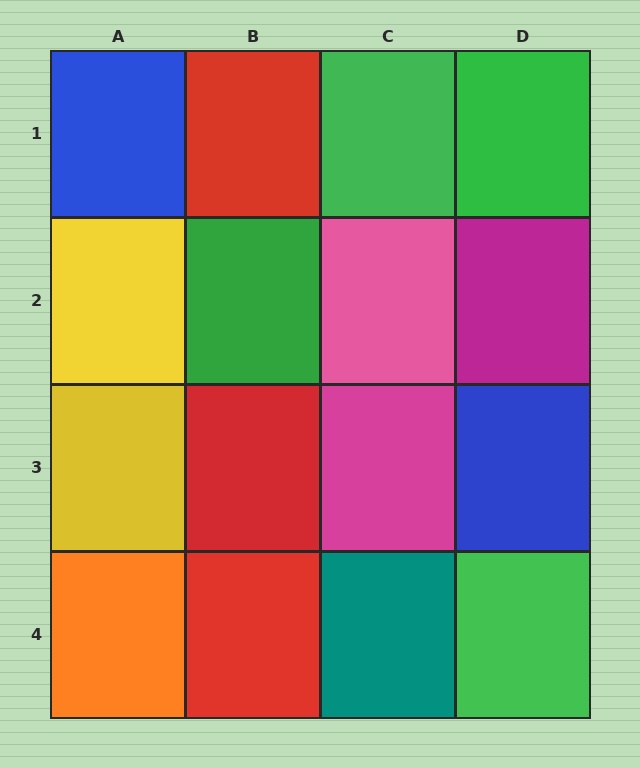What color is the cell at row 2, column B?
Green.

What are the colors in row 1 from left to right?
Blue, red, green, green.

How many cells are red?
3 cells are red.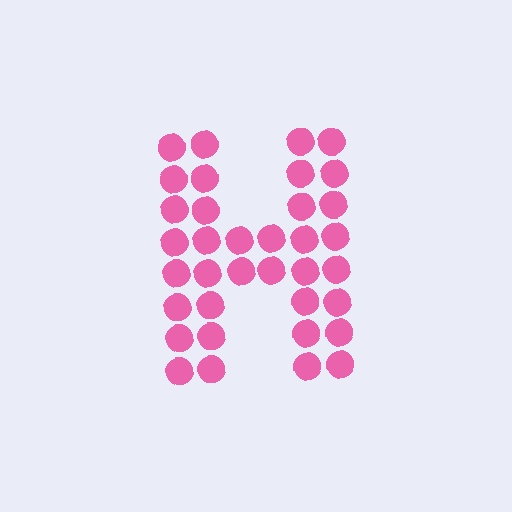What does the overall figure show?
The overall figure shows the letter H.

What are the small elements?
The small elements are circles.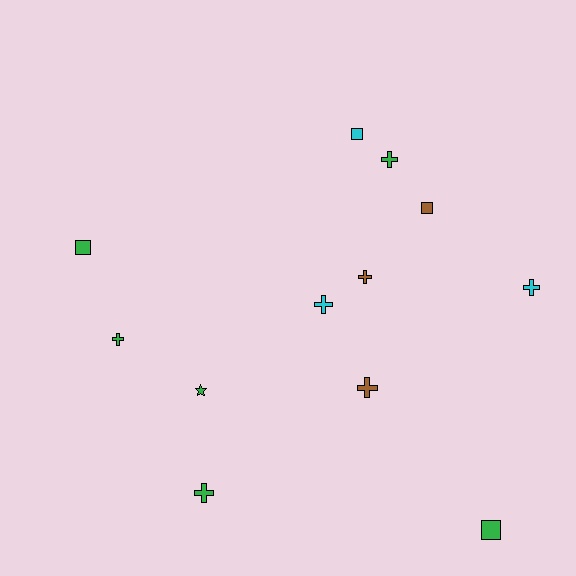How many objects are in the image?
There are 12 objects.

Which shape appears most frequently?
Cross, with 7 objects.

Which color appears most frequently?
Green, with 6 objects.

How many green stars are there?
There is 1 green star.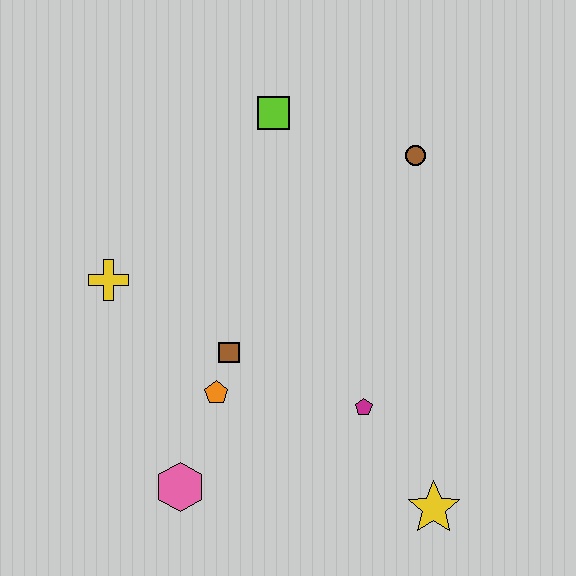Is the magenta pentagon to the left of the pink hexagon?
No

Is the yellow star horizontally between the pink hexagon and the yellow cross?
No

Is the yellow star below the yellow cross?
Yes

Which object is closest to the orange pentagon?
The brown square is closest to the orange pentagon.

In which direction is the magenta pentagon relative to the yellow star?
The magenta pentagon is above the yellow star.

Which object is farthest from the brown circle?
The pink hexagon is farthest from the brown circle.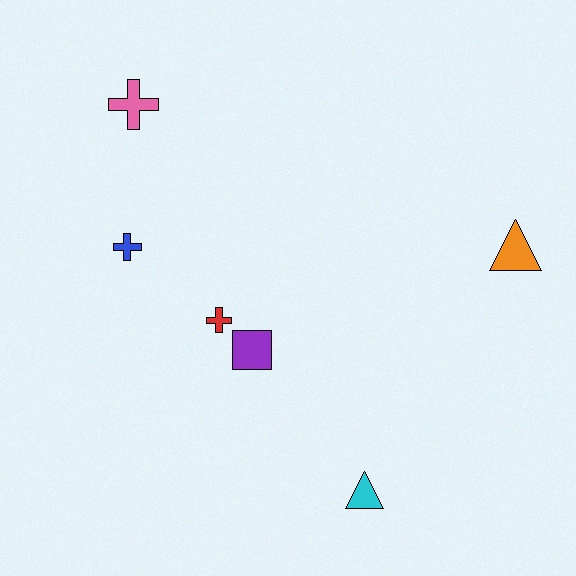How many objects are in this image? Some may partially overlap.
There are 6 objects.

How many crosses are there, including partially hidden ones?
There are 3 crosses.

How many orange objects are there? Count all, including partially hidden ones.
There is 1 orange object.